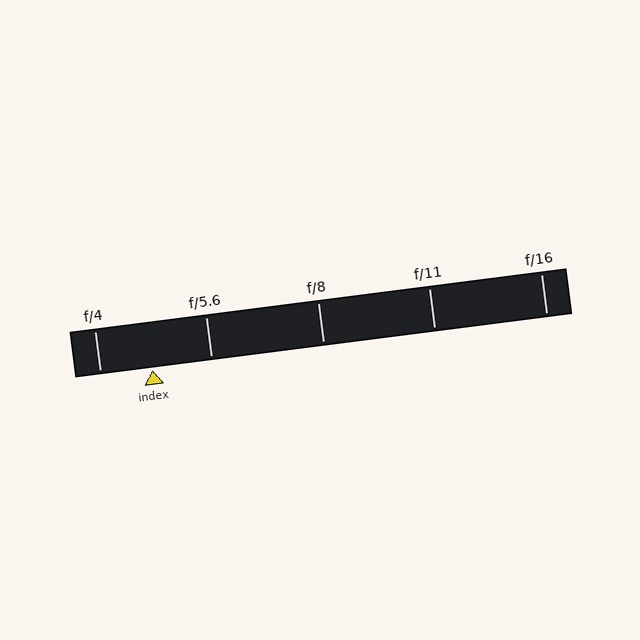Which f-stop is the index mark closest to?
The index mark is closest to f/4.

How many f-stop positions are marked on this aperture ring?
There are 5 f-stop positions marked.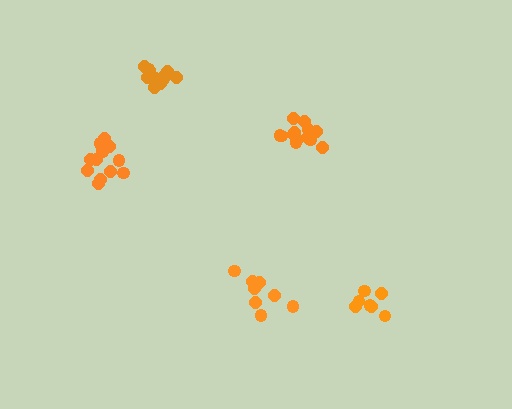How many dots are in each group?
Group 1: 8 dots, Group 2: 13 dots, Group 3: 11 dots, Group 4: 13 dots, Group 5: 7 dots (52 total).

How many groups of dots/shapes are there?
There are 5 groups.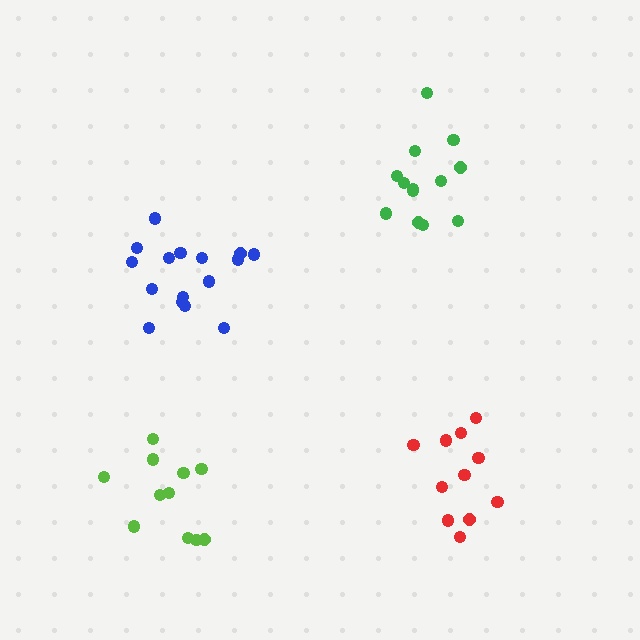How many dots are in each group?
Group 1: 11 dots, Group 2: 16 dots, Group 3: 13 dots, Group 4: 11 dots (51 total).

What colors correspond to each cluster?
The clusters are colored: lime, blue, green, red.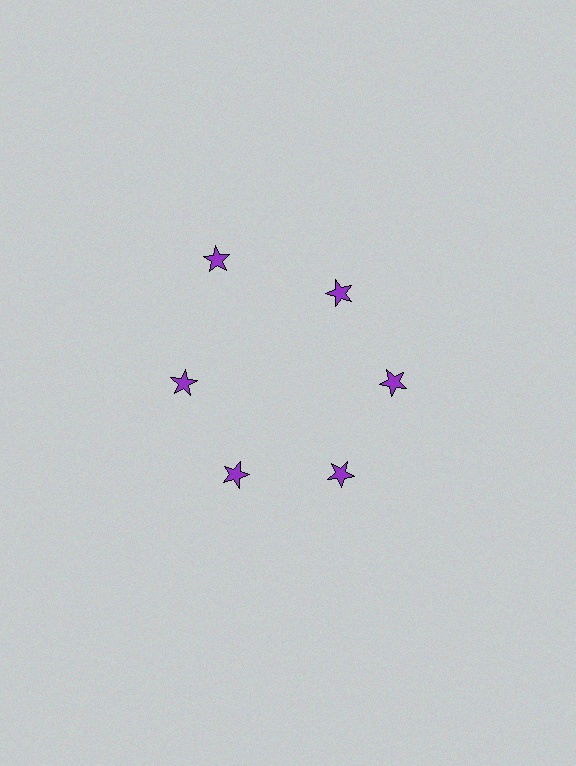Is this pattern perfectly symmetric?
No. The 6 purple stars are arranged in a ring, but one element near the 11 o'clock position is pushed outward from the center, breaking the 6-fold rotational symmetry.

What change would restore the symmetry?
The symmetry would be restored by moving it inward, back onto the ring so that all 6 stars sit at equal angles and equal distance from the center.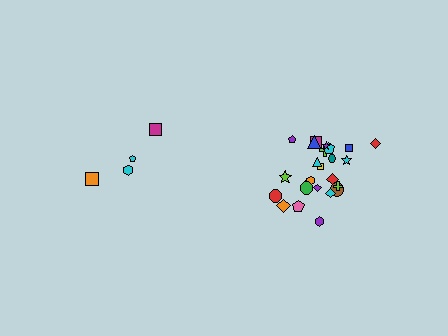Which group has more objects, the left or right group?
The right group.